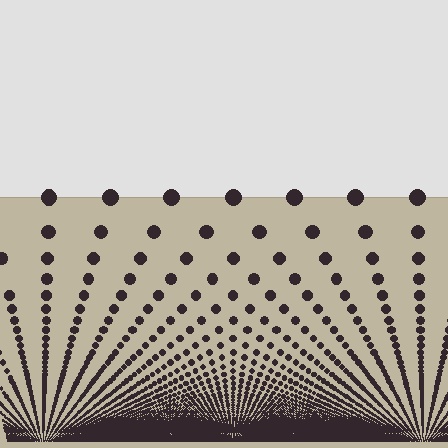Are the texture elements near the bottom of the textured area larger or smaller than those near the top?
Smaller. The gradient is inverted — elements near the bottom are smaller and denser.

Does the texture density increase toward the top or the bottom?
Density increases toward the bottom.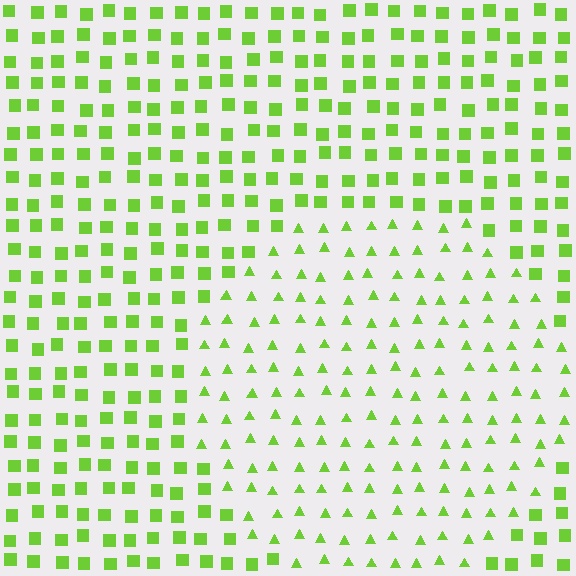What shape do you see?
I see a circle.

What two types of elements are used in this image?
The image uses triangles inside the circle region and squares outside it.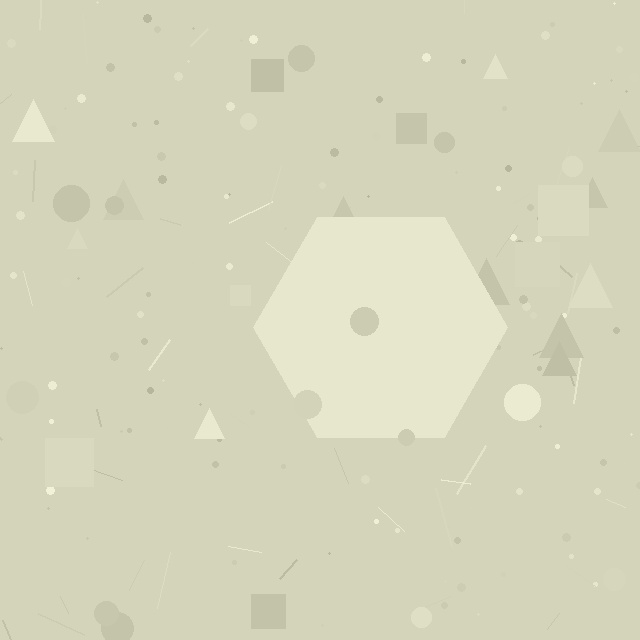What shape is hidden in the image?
A hexagon is hidden in the image.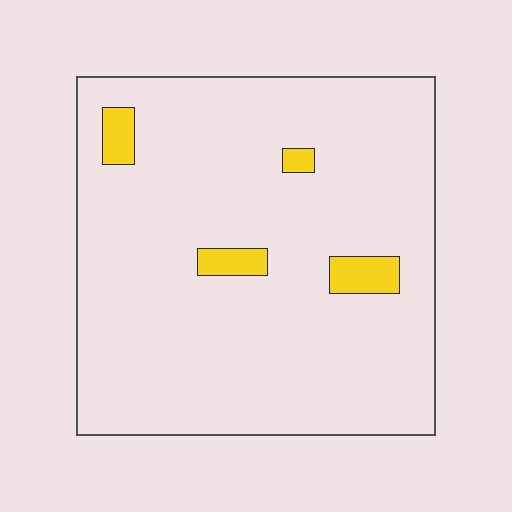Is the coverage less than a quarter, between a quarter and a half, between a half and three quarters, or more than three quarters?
Less than a quarter.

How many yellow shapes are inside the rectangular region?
4.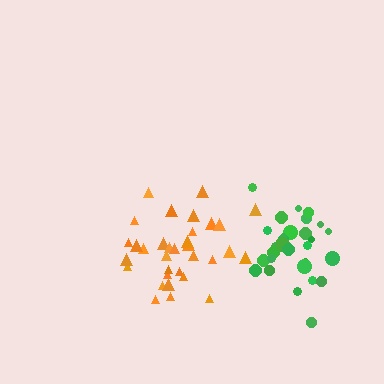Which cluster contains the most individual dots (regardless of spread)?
Orange (33).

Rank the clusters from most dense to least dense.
orange, green.